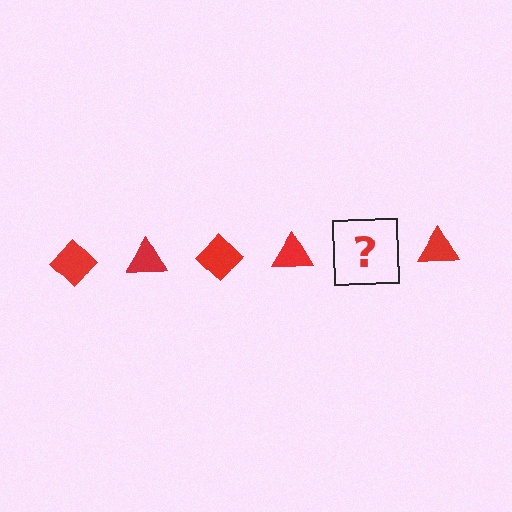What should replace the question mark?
The question mark should be replaced with a red diamond.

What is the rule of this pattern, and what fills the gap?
The rule is that the pattern cycles through diamond, triangle shapes in red. The gap should be filled with a red diamond.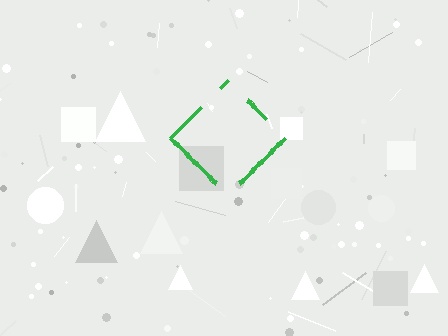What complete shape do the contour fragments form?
The contour fragments form a diamond.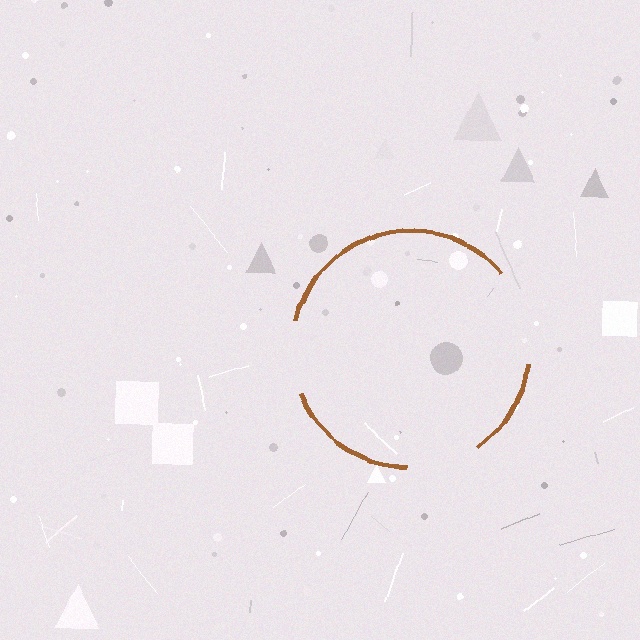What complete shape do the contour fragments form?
The contour fragments form a circle.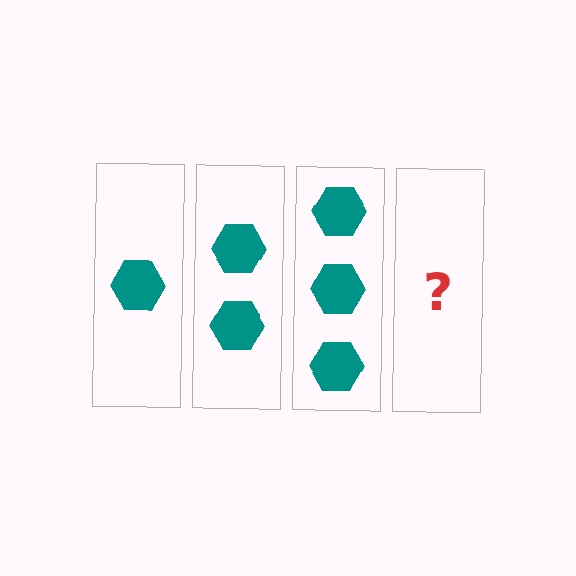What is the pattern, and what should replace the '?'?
The pattern is that each step adds one more hexagon. The '?' should be 4 hexagons.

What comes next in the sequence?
The next element should be 4 hexagons.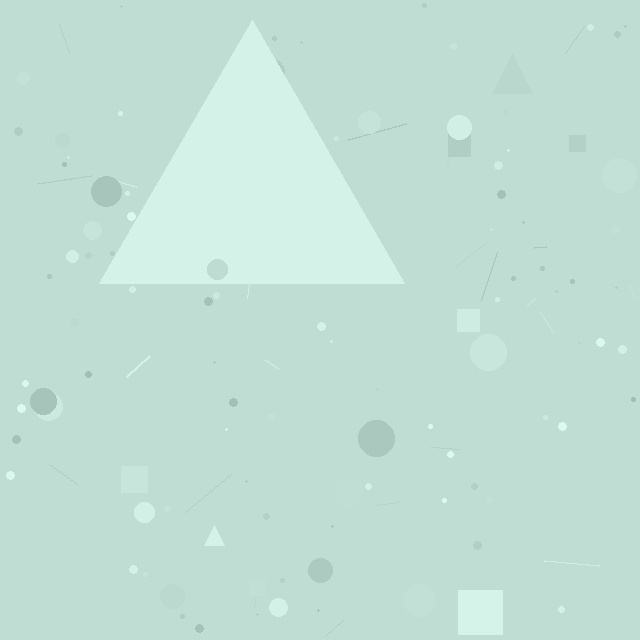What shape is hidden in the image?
A triangle is hidden in the image.